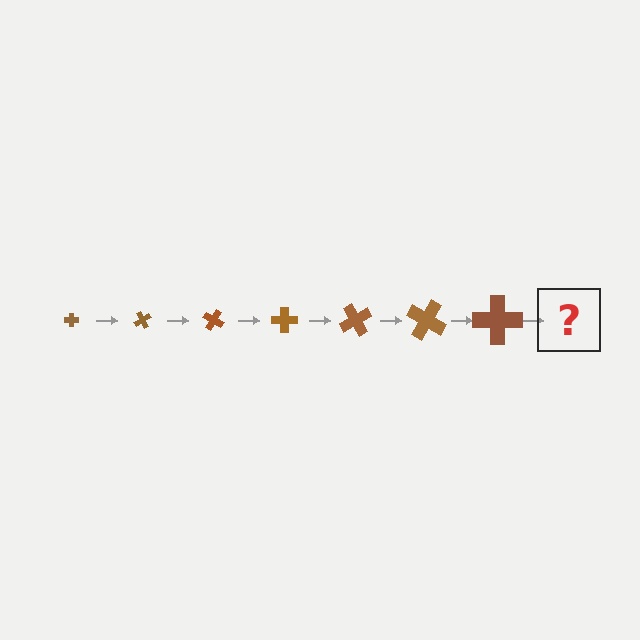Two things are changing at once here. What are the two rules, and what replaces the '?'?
The two rules are that the cross grows larger each step and it rotates 60 degrees each step. The '?' should be a cross, larger than the previous one and rotated 420 degrees from the start.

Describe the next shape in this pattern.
It should be a cross, larger than the previous one and rotated 420 degrees from the start.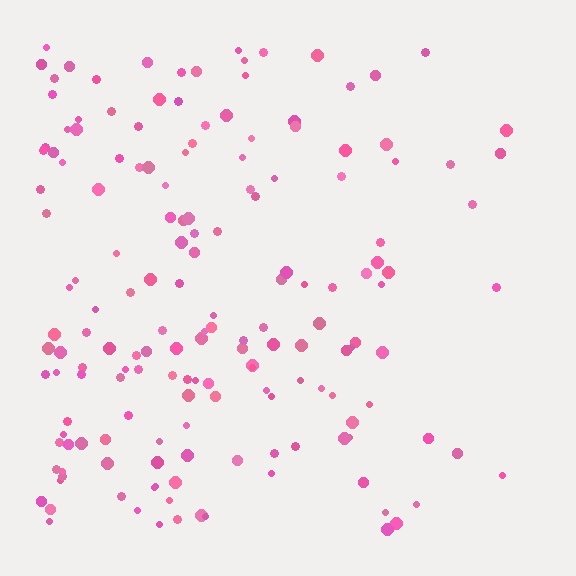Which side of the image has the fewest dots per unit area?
The right.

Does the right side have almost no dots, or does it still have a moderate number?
Still a moderate number, just noticeably fewer than the left.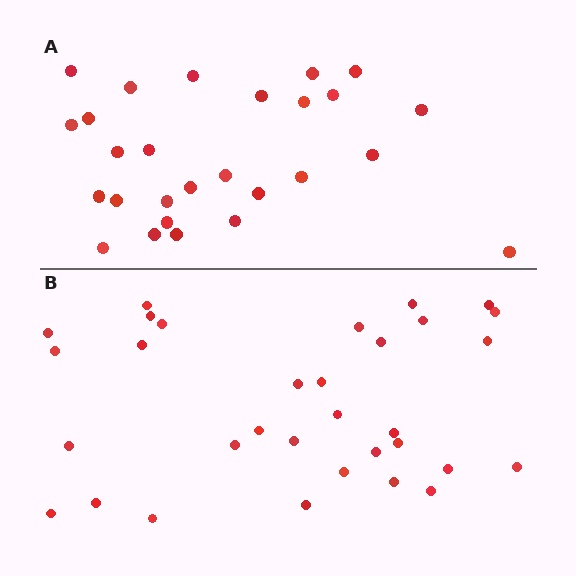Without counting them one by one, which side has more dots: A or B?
Region B (the bottom region) has more dots.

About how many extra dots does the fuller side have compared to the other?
Region B has about 5 more dots than region A.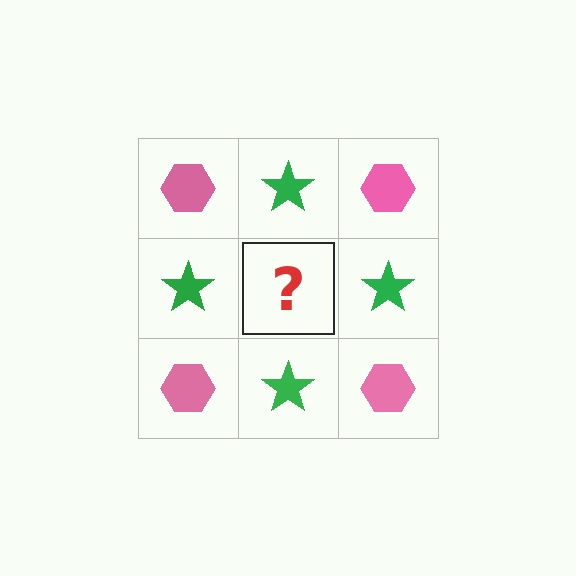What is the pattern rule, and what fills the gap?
The rule is that it alternates pink hexagon and green star in a checkerboard pattern. The gap should be filled with a pink hexagon.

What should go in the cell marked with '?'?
The missing cell should contain a pink hexagon.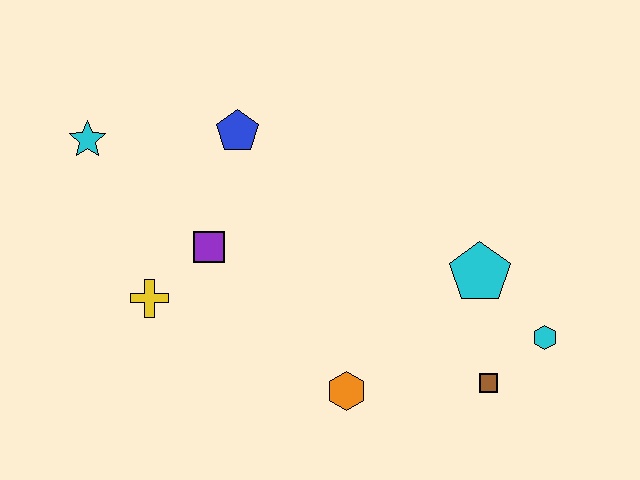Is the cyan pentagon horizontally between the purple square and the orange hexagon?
No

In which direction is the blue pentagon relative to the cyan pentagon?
The blue pentagon is to the left of the cyan pentagon.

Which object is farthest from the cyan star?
The cyan hexagon is farthest from the cyan star.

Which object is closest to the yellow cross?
The purple square is closest to the yellow cross.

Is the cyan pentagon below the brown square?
No